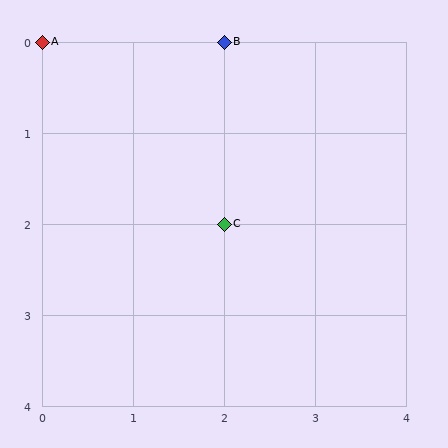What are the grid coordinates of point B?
Point B is at grid coordinates (2, 0).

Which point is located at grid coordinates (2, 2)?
Point C is at (2, 2).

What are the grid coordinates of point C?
Point C is at grid coordinates (2, 2).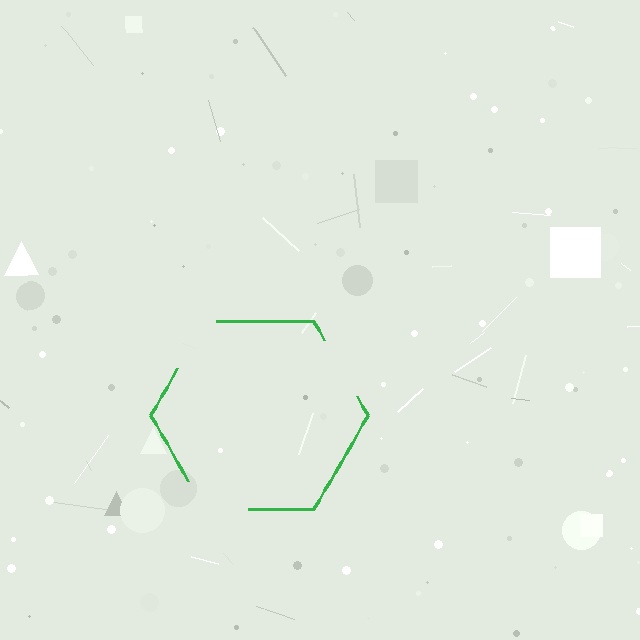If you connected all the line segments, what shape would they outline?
They would outline a hexagon.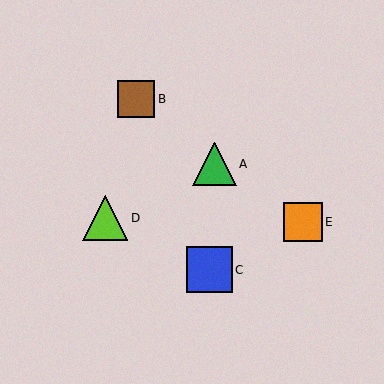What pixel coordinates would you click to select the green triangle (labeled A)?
Click at (214, 164) to select the green triangle A.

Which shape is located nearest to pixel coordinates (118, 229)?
The lime triangle (labeled D) at (105, 218) is nearest to that location.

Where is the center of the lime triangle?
The center of the lime triangle is at (105, 218).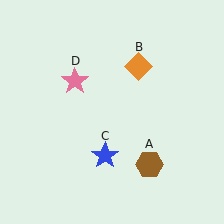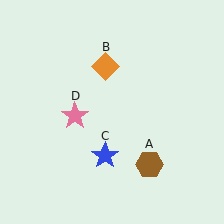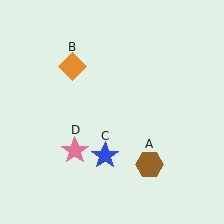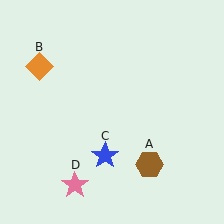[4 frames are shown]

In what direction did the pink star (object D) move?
The pink star (object D) moved down.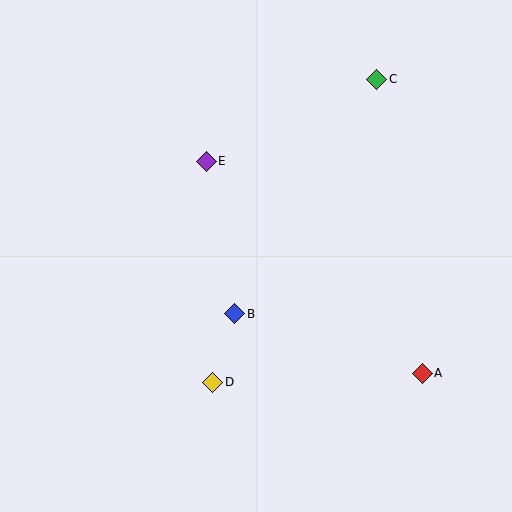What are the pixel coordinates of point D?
Point D is at (213, 382).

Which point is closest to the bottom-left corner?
Point D is closest to the bottom-left corner.